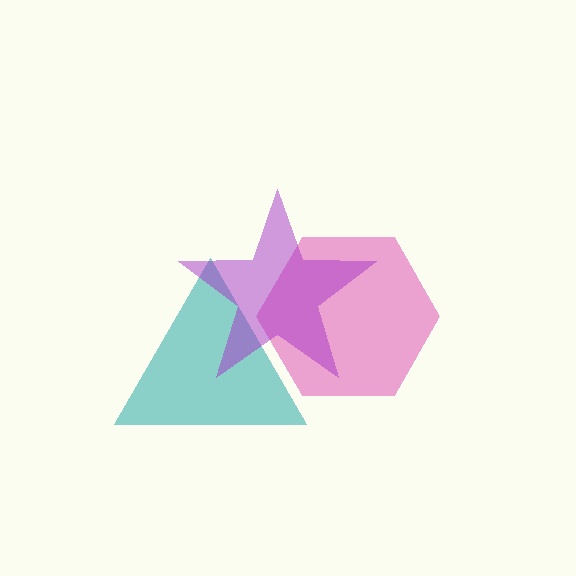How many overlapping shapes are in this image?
There are 3 overlapping shapes in the image.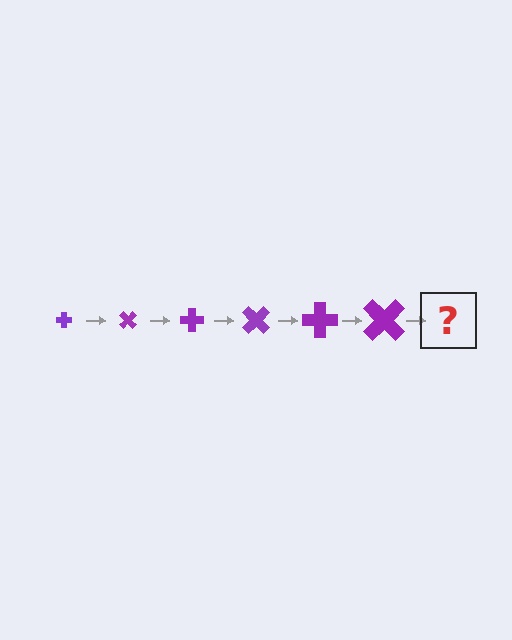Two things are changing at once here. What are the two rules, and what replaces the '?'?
The two rules are that the cross grows larger each step and it rotates 45 degrees each step. The '?' should be a cross, larger than the previous one and rotated 270 degrees from the start.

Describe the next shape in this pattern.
It should be a cross, larger than the previous one and rotated 270 degrees from the start.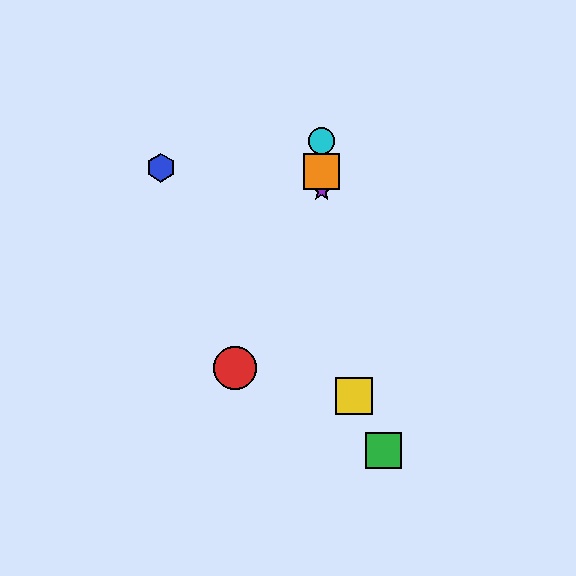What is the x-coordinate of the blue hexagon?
The blue hexagon is at x≈161.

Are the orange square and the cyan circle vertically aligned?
Yes, both are at x≈322.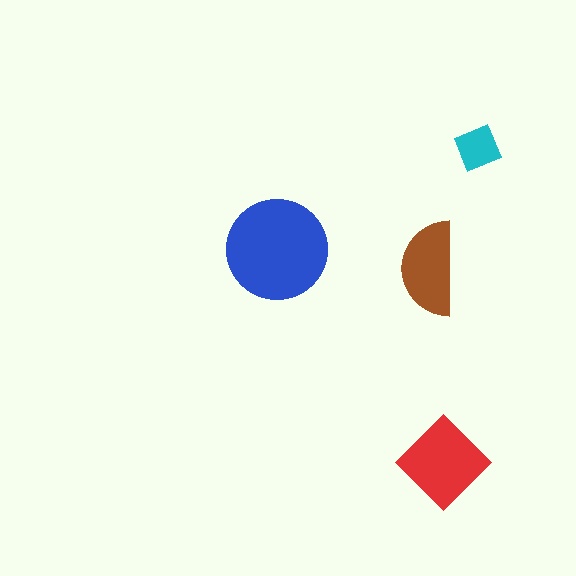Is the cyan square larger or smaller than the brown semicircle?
Smaller.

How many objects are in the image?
There are 4 objects in the image.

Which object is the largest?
The blue circle.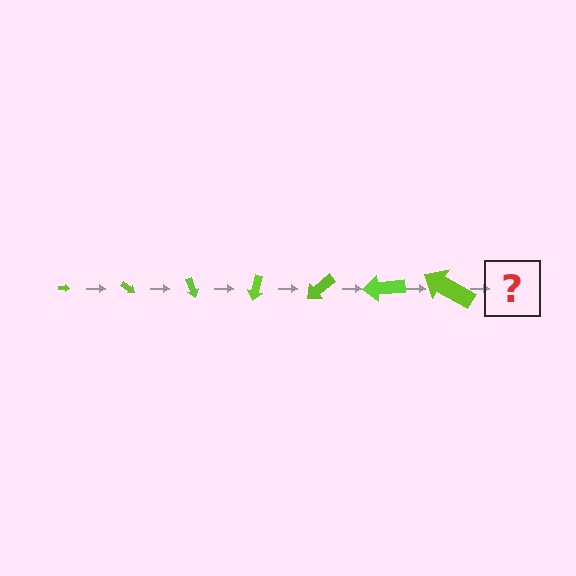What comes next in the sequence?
The next element should be an arrow, larger than the previous one and rotated 245 degrees from the start.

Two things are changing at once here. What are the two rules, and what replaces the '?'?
The two rules are that the arrow grows larger each step and it rotates 35 degrees each step. The '?' should be an arrow, larger than the previous one and rotated 245 degrees from the start.